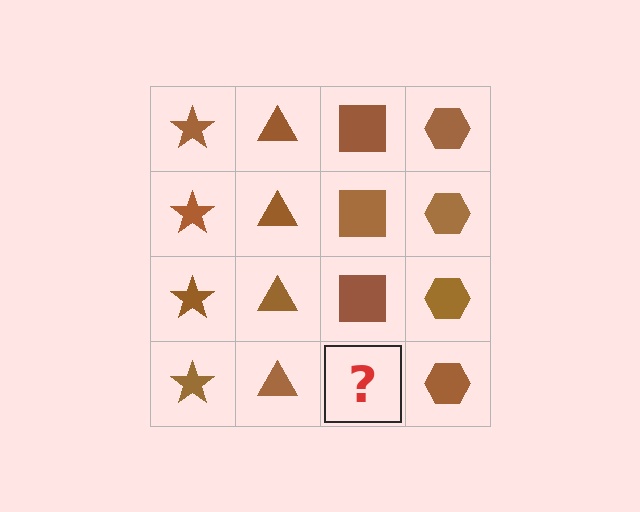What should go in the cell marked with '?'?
The missing cell should contain a brown square.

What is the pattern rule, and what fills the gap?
The rule is that each column has a consistent shape. The gap should be filled with a brown square.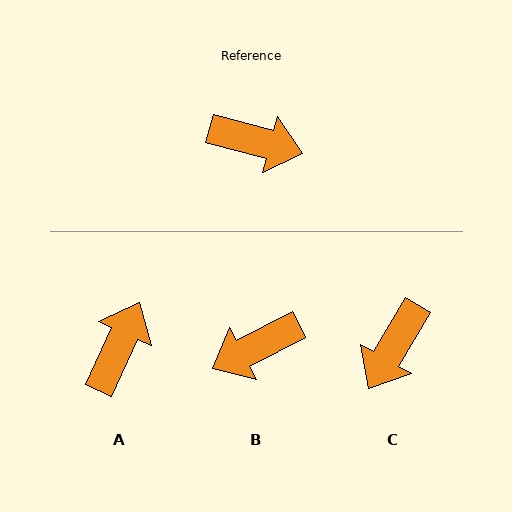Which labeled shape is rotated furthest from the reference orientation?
B, about 138 degrees away.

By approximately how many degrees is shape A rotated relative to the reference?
Approximately 80 degrees counter-clockwise.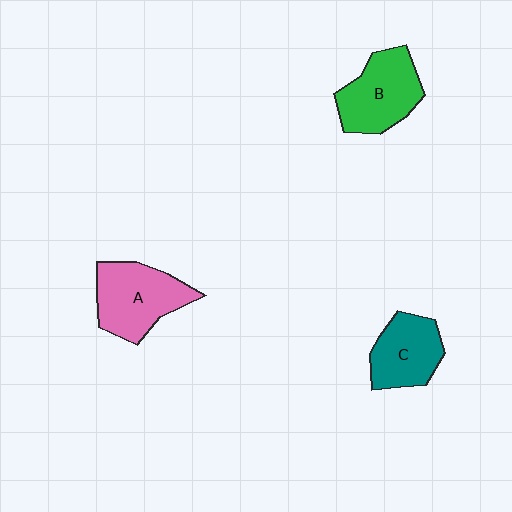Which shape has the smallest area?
Shape C (teal).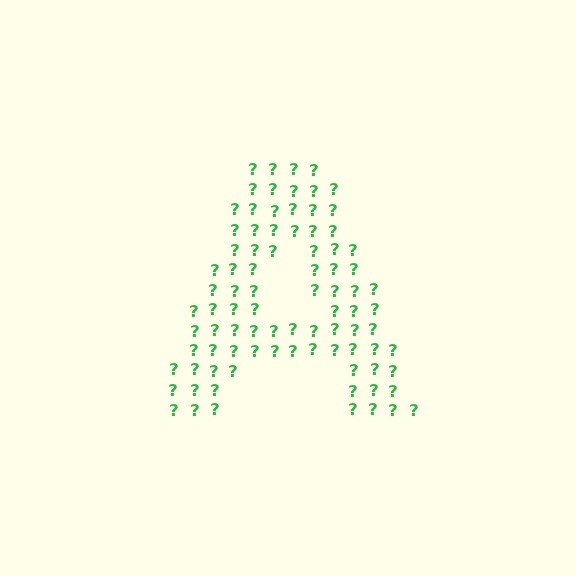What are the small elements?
The small elements are question marks.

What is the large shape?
The large shape is the letter A.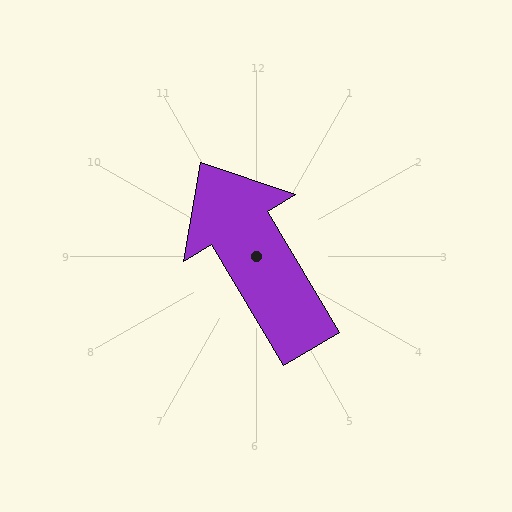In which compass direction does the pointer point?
Northwest.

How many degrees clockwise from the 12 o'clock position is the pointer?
Approximately 329 degrees.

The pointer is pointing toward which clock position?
Roughly 11 o'clock.